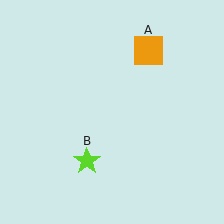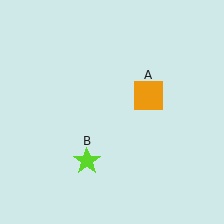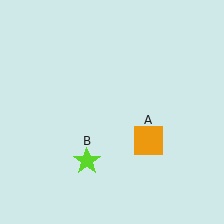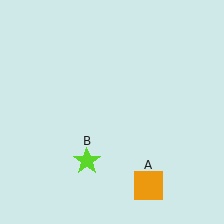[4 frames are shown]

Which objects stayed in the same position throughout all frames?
Lime star (object B) remained stationary.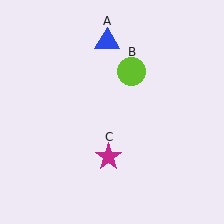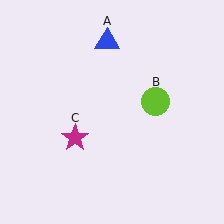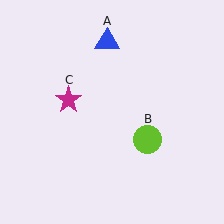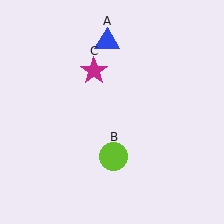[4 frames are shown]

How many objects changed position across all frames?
2 objects changed position: lime circle (object B), magenta star (object C).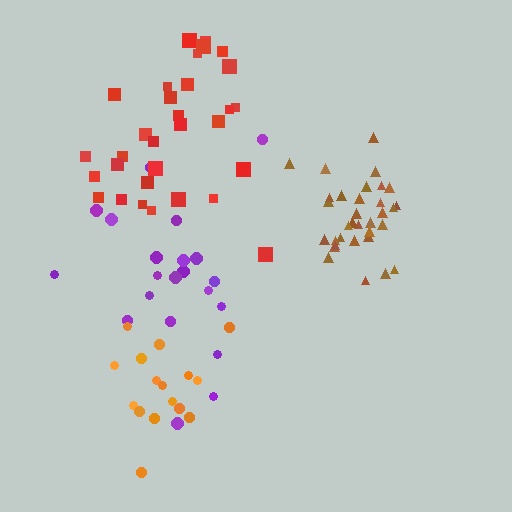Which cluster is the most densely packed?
Brown.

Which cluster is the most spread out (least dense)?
Purple.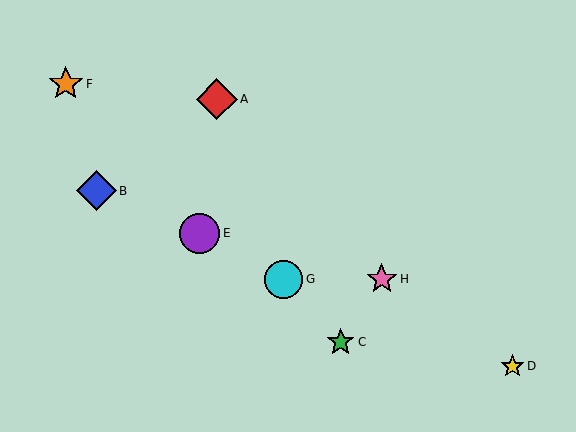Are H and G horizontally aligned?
Yes, both are at y≈279.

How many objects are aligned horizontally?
2 objects (G, H) are aligned horizontally.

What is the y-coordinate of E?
Object E is at y≈233.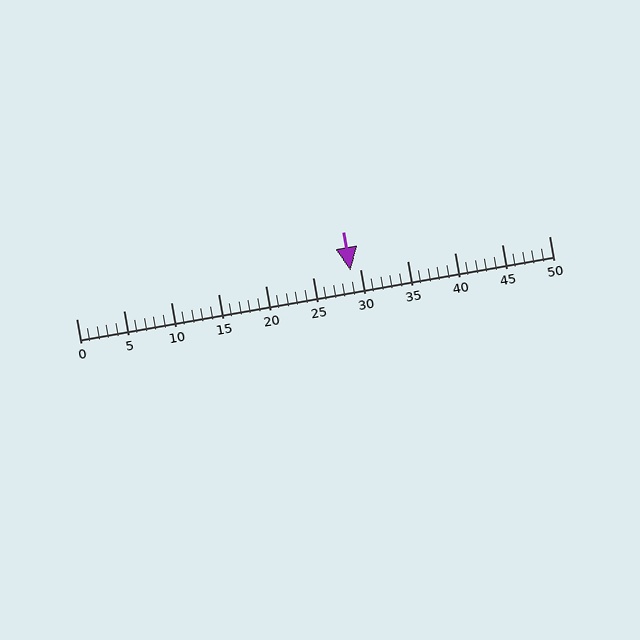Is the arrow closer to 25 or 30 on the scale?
The arrow is closer to 30.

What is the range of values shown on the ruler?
The ruler shows values from 0 to 50.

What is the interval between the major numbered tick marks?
The major tick marks are spaced 5 units apart.